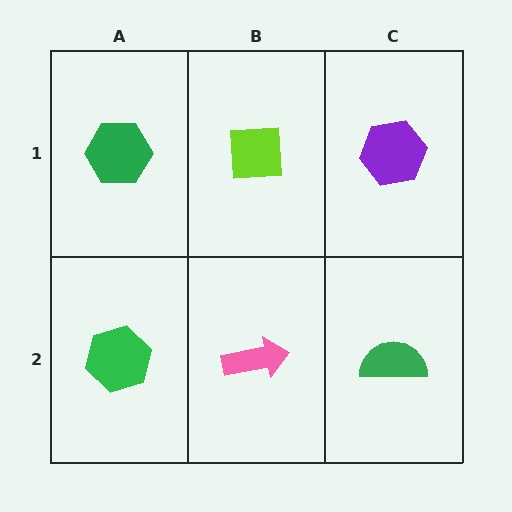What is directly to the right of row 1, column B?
A purple hexagon.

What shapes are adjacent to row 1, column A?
A green hexagon (row 2, column A), a lime square (row 1, column B).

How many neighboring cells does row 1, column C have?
2.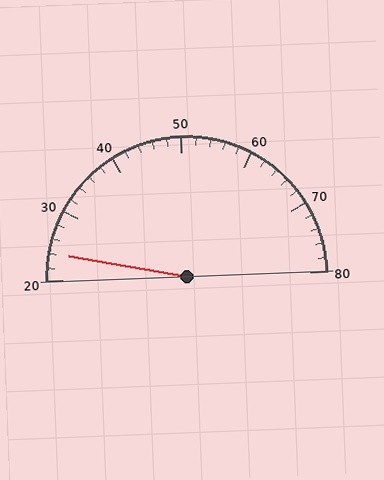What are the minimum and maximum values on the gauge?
The gauge ranges from 20 to 80.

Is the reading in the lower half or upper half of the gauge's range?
The reading is in the lower half of the range (20 to 80).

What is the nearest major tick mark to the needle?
The nearest major tick mark is 20.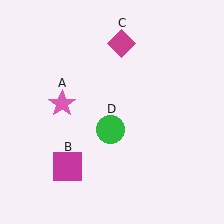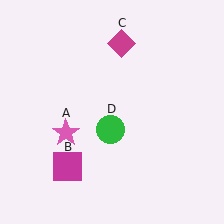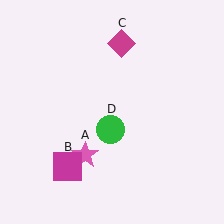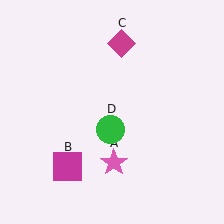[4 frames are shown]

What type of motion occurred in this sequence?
The pink star (object A) rotated counterclockwise around the center of the scene.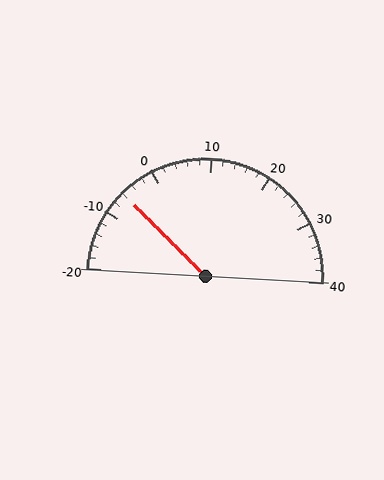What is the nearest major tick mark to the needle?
The nearest major tick mark is -10.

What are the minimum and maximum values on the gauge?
The gauge ranges from -20 to 40.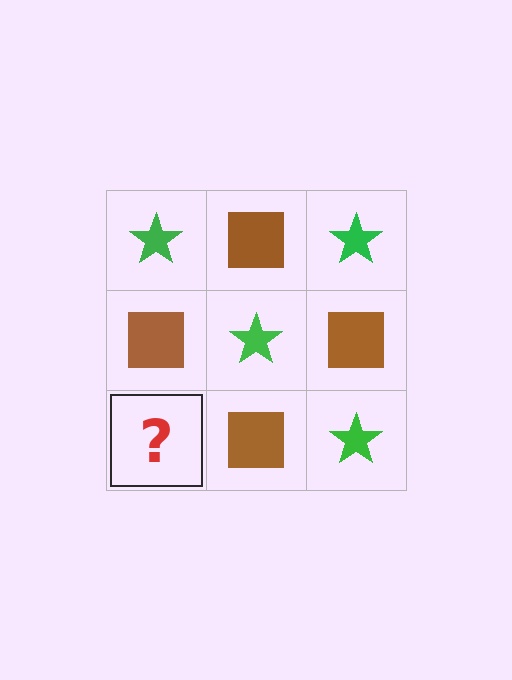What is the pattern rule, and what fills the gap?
The rule is that it alternates green star and brown square in a checkerboard pattern. The gap should be filled with a green star.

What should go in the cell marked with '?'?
The missing cell should contain a green star.